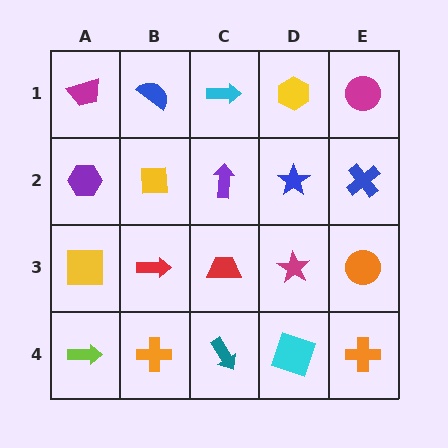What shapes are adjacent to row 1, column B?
A yellow square (row 2, column B), a magenta trapezoid (row 1, column A), a cyan arrow (row 1, column C).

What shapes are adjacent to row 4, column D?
A magenta star (row 3, column D), a teal arrow (row 4, column C), an orange cross (row 4, column E).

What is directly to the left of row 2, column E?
A blue star.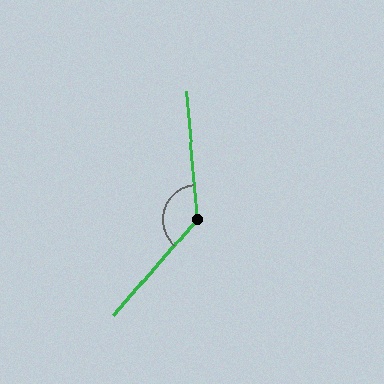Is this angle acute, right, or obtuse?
It is obtuse.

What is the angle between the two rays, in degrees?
Approximately 134 degrees.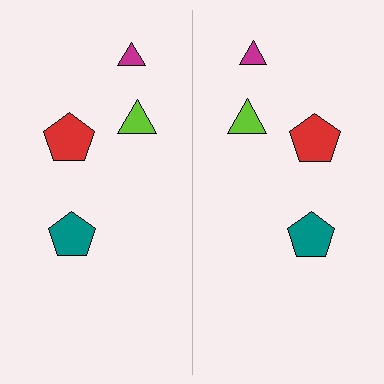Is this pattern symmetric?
Yes, this pattern has bilateral (reflection) symmetry.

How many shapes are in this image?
There are 8 shapes in this image.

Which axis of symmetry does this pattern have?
The pattern has a vertical axis of symmetry running through the center of the image.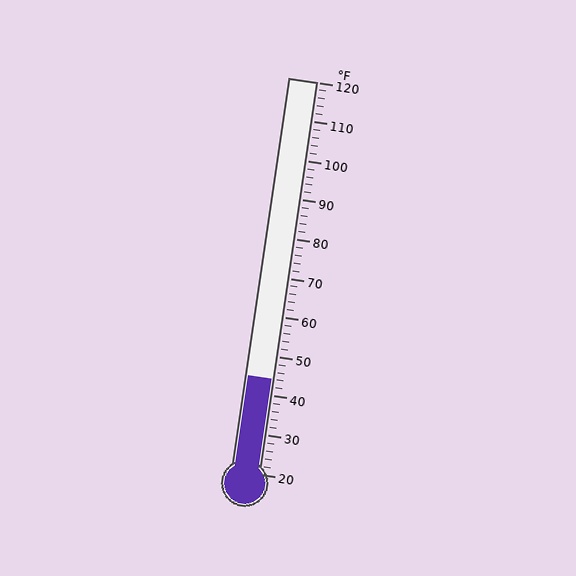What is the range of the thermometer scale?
The thermometer scale ranges from 20°F to 120°F.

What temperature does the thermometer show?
The thermometer shows approximately 44°F.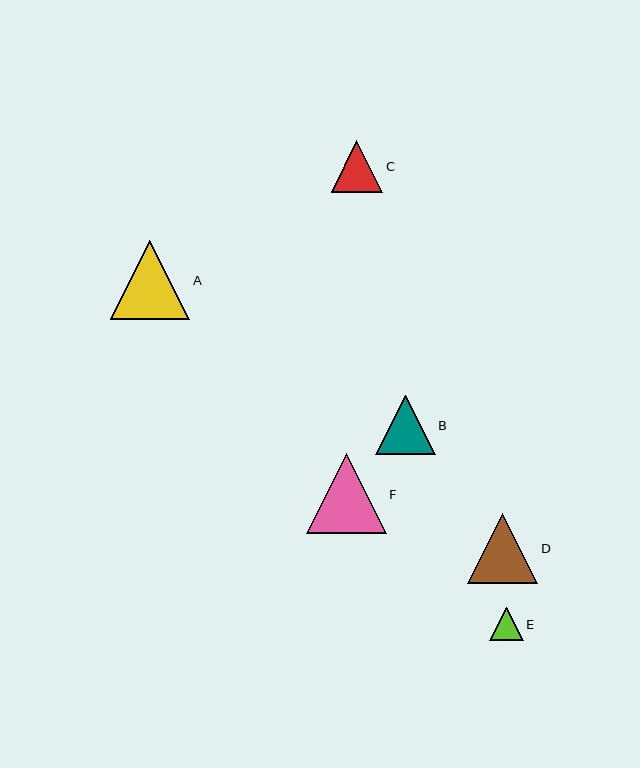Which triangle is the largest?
Triangle F is the largest with a size of approximately 80 pixels.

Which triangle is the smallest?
Triangle E is the smallest with a size of approximately 34 pixels.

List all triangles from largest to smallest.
From largest to smallest: F, A, D, B, C, E.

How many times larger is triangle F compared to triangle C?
Triangle F is approximately 1.6 times the size of triangle C.